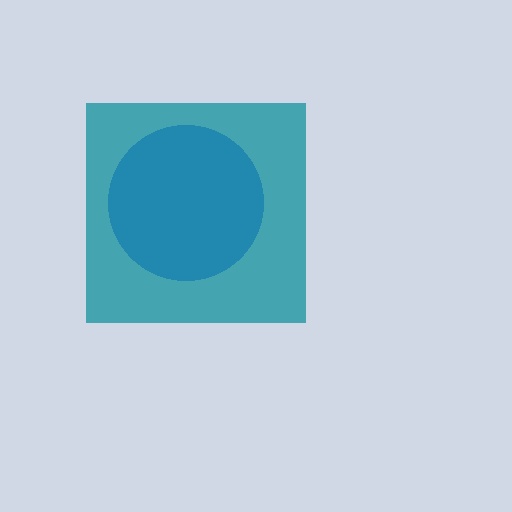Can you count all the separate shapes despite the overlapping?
Yes, there are 2 separate shapes.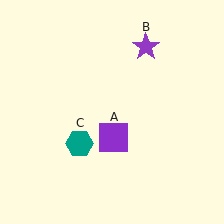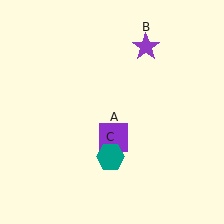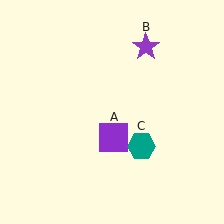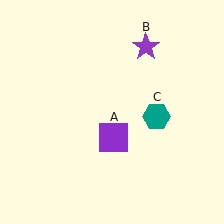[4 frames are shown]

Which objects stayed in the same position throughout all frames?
Purple square (object A) and purple star (object B) remained stationary.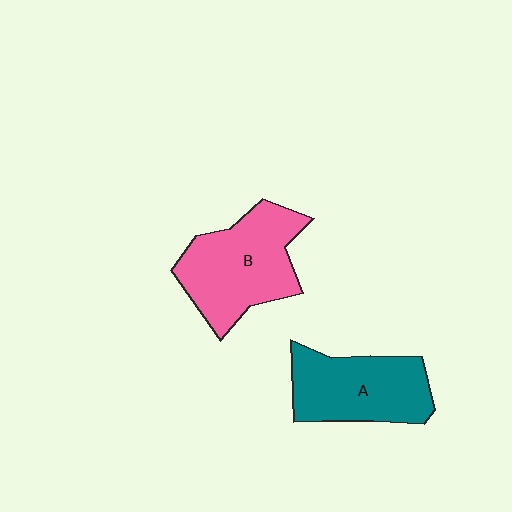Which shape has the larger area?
Shape B (pink).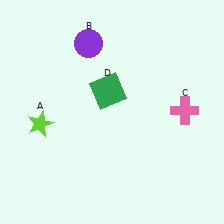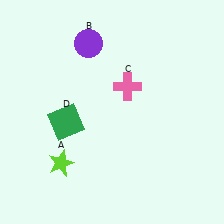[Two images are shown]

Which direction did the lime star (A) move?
The lime star (A) moved down.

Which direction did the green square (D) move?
The green square (D) moved left.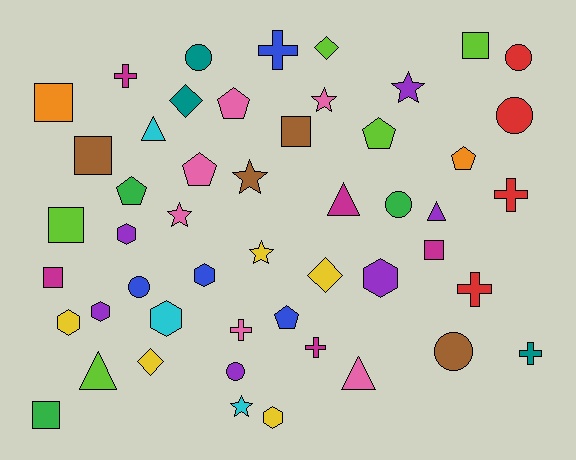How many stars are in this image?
There are 6 stars.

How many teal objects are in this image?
There are 3 teal objects.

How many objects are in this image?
There are 50 objects.